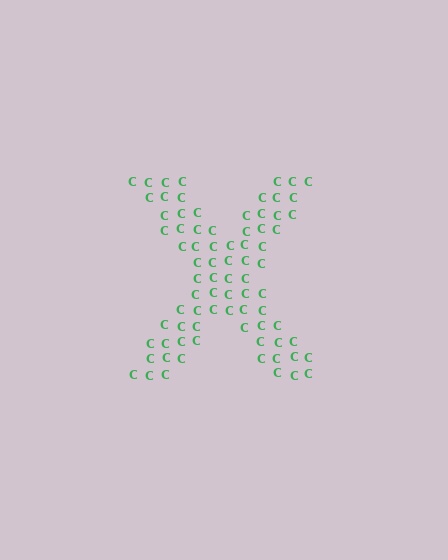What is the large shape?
The large shape is the letter X.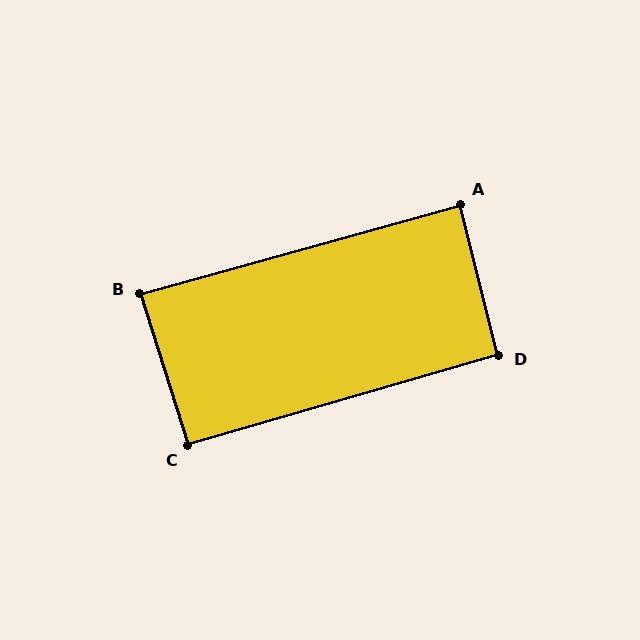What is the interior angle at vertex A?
Approximately 89 degrees (approximately right).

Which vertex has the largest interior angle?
D, at approximately 92 degrees.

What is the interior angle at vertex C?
Approximately 91 degrees (approximately right).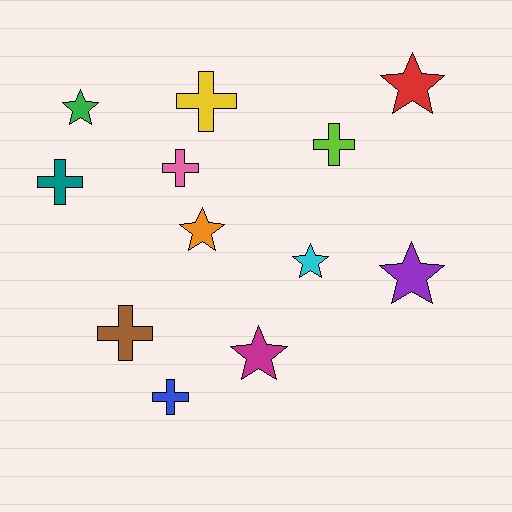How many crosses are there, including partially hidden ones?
There are 6 crosses.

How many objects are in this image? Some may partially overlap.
There are 12 objects.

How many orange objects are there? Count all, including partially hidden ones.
There is 1 orange object.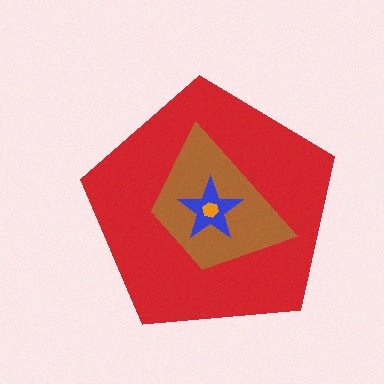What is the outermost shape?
The red pentagon.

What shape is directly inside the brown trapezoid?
The blue star.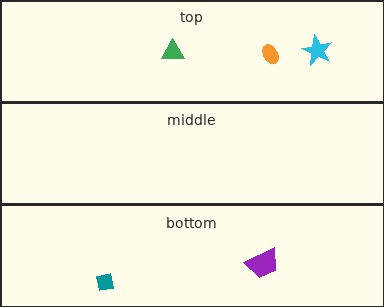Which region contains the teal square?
The bottom region.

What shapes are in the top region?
The orange ellipse, the cyan star, the green triangle.